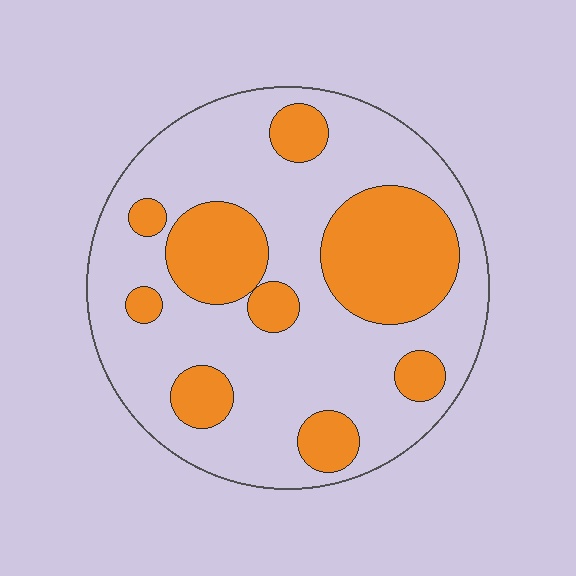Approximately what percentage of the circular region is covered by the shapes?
Approximately 30%.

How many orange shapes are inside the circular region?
9.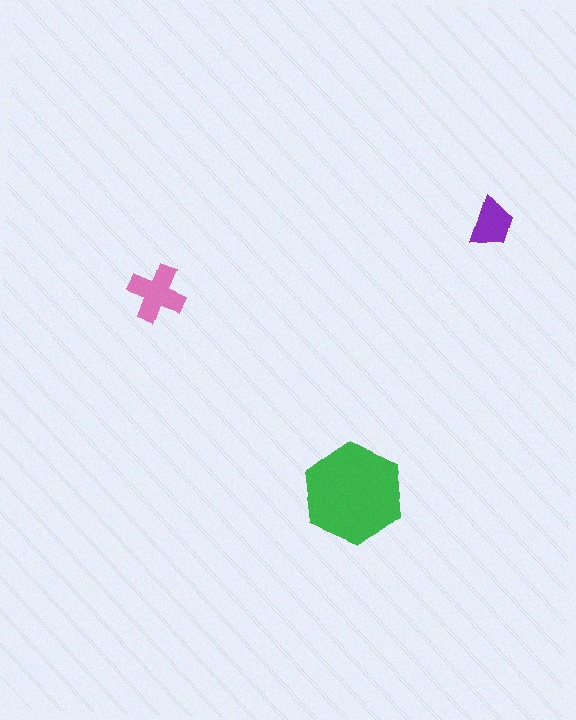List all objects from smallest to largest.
The purple trapezoid, the pink cross, the green hexagon.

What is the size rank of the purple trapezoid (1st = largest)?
3rd.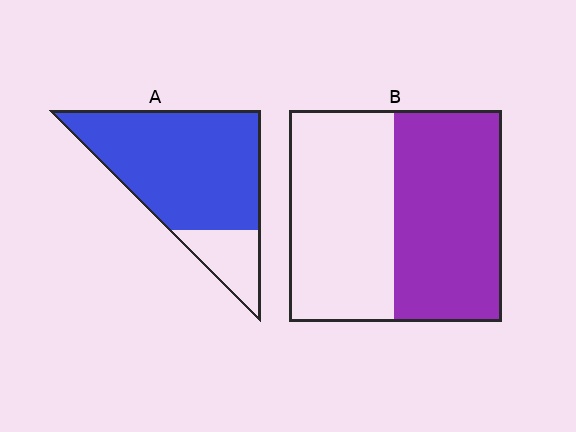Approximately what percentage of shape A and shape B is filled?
A is approximately 80% and B is approximately 50%.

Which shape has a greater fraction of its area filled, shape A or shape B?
Shape A.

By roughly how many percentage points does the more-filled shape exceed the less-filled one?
By roughly 30 percentage points (A over B).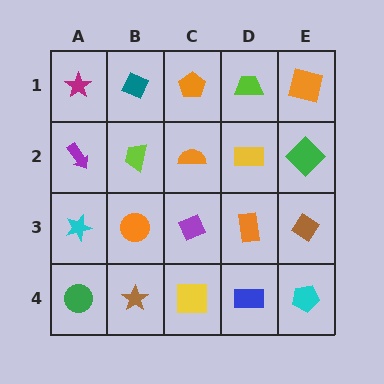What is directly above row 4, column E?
A brown diamond.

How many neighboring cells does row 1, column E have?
2.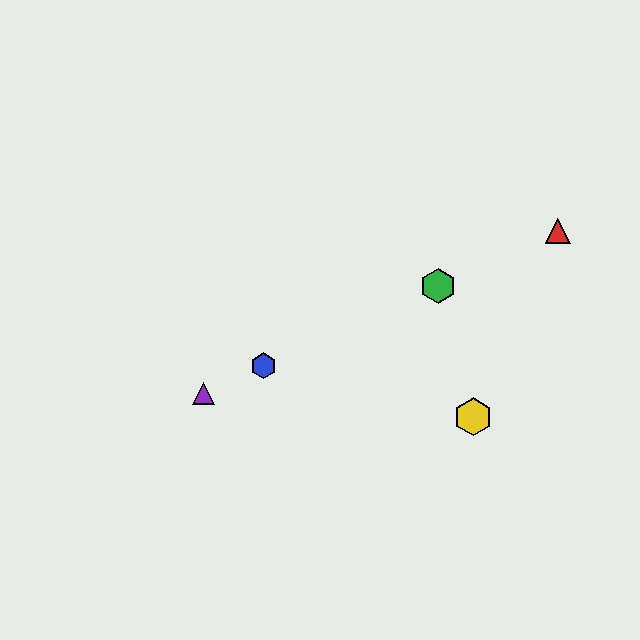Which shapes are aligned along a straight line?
The red triangle, the blue hexagon, the green hexagon, the purple triangle are aligned along a straight line.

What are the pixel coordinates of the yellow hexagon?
The yellow hexagon is at (473, 417).